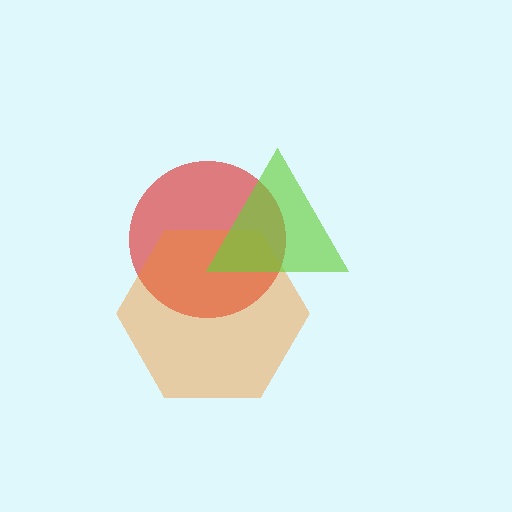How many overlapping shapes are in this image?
There are 3 overlapping shapes in the image.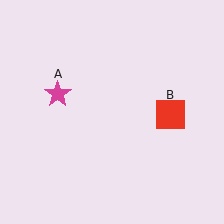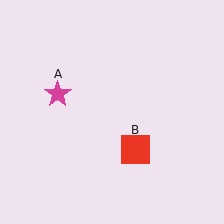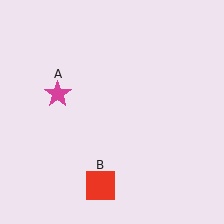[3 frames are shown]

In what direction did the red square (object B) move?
The red square (object B) moved down and to the left.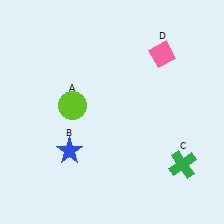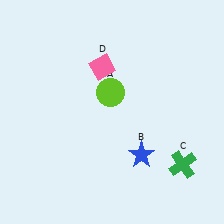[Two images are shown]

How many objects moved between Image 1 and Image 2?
3 objects moved between the two images.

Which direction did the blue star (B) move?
The blue star (B) moved right.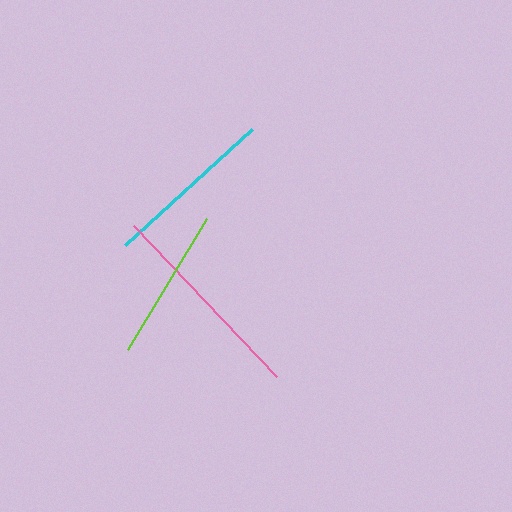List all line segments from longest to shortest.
From longest to shortest: pink, cyan, lime.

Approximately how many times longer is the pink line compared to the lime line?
The pink line is approximately 1.4 times the length of the lime line.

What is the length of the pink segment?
The pink segment is approximately 208 pixels long.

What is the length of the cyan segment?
The cyan segment is approximately 172 pixels long.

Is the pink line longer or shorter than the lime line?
The pink line is longer than the lime line.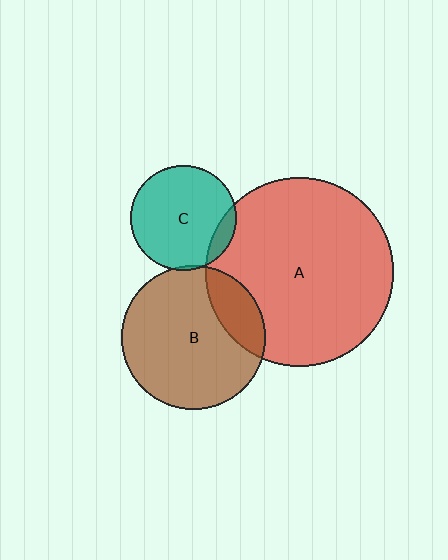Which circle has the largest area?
Circle A (red).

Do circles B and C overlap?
Yes.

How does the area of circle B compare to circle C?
Approximately 1.8 times.